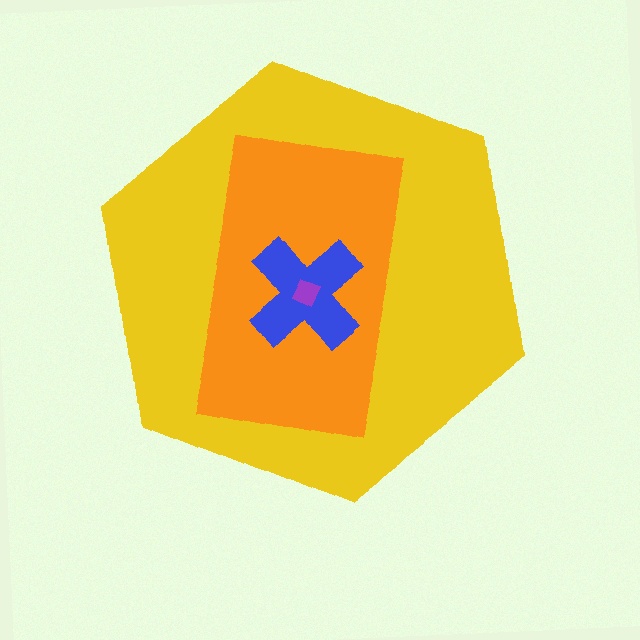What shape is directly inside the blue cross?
The purple diamond.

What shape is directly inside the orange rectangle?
The blue cross.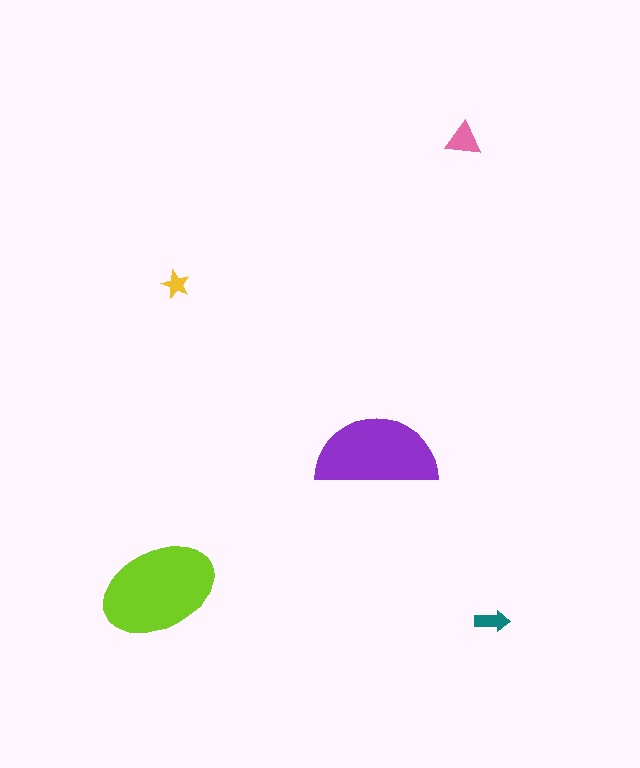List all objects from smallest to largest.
The yellow star, the teal arrow, the pink triangle, the purple semicircle, the lime ellipse.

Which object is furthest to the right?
The teal arrow is rightmost.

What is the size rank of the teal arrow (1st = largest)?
4th.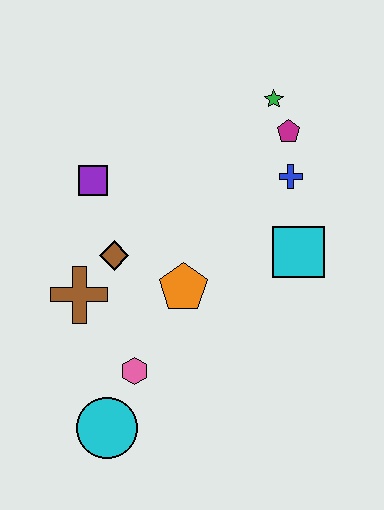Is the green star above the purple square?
Yes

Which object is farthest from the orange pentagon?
The green star is farthest from the orange pentagon.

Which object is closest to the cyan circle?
The pink hexagon is closest to the cyan circle.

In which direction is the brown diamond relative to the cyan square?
The brown diamond is to the left of the cyan square.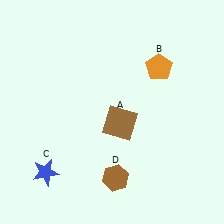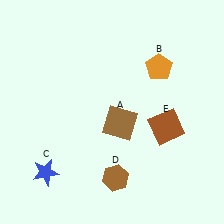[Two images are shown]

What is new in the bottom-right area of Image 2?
A brown square (E) was added in the bottom-right area of Image 2.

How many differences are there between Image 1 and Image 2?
There is 1 difference between the two images.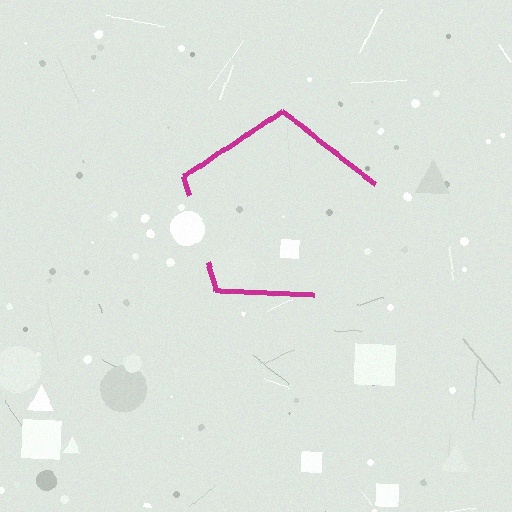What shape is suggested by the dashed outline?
The dashed outline suggests a pentagon.